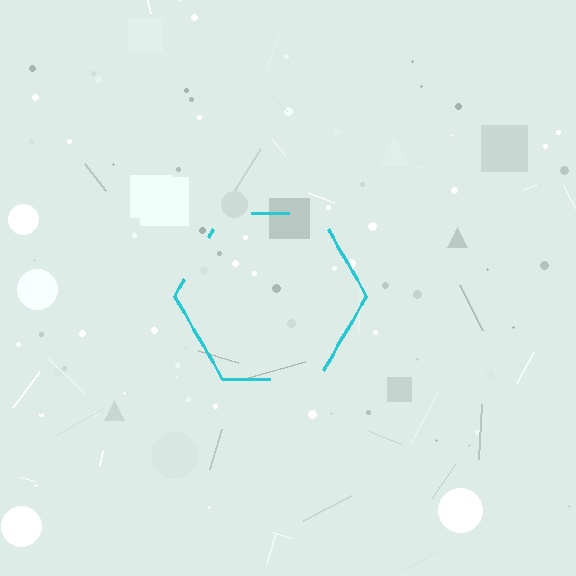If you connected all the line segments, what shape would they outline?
They would outline a hexagon.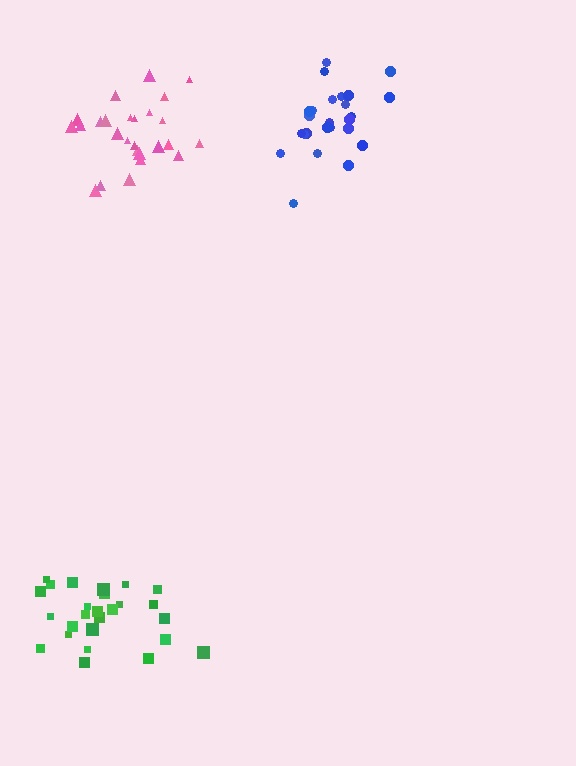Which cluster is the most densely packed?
Blue.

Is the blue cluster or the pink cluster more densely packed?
Blue.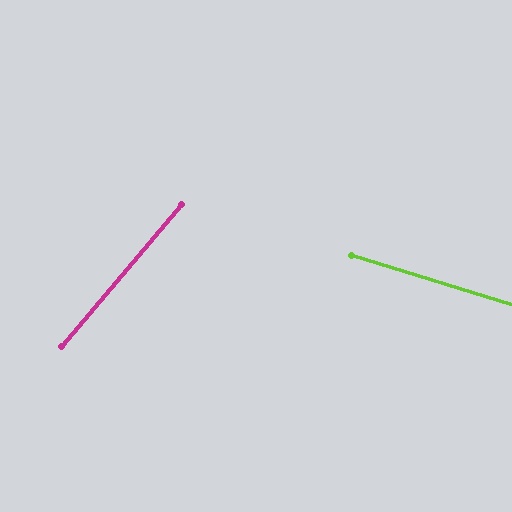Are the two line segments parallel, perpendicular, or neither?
Neither parallel nor perpendicular — they differ by about 67°.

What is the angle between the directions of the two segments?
Approximately 67 degrees.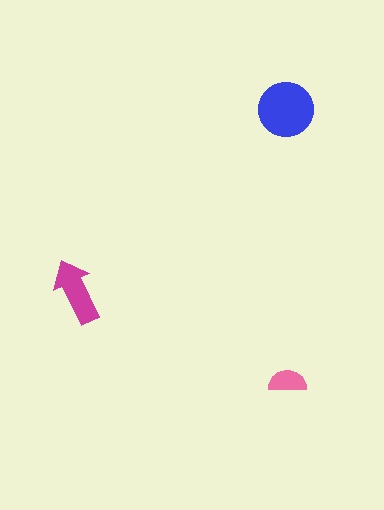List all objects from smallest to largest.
The pink semicircle, the magenta arrow, the blue circle.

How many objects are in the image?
There are 3 objects in the image.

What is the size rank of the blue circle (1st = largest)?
1st.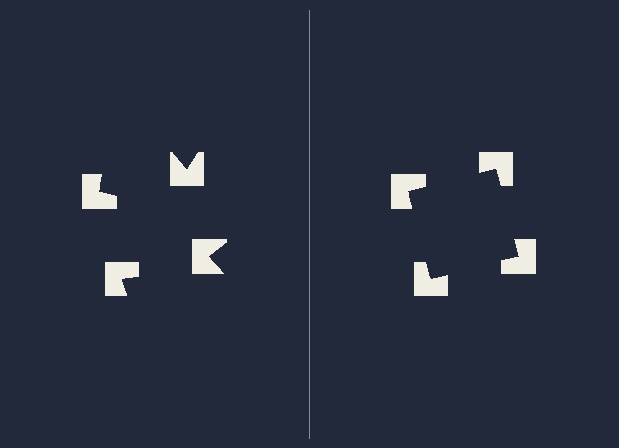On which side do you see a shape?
An illusory square appears on the right side. On the left side the wedge cuts are rotated, so no coherent shape forms.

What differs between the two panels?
The notched squares are positioned identically on both sides; only the wedge orientations differ. On the right they align to a square; on the left they are misaligned.